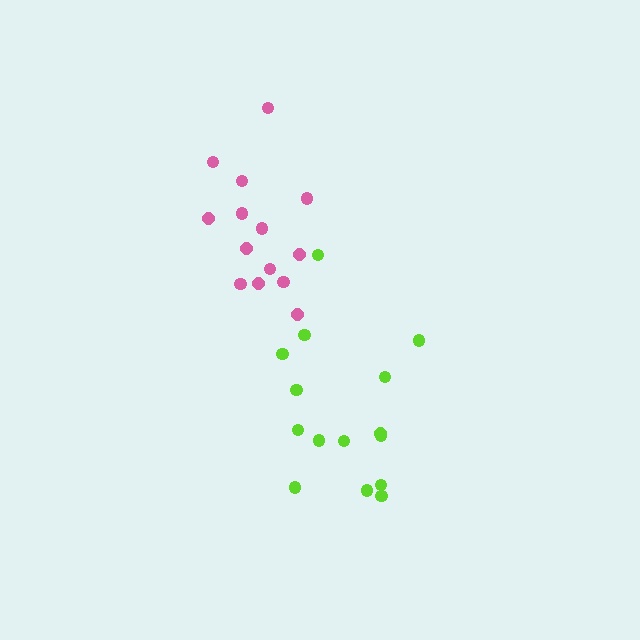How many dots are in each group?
Group 1: 14 dots, Group 2: 15 dots (29 total).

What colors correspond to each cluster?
The clusters are colored: pink, lime.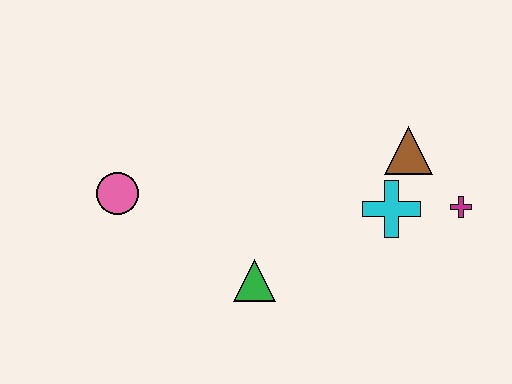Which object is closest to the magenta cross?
The cyan cross is closest to the magenta cross.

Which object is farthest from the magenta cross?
The pink circle is farthest from the magenta cross.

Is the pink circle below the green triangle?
No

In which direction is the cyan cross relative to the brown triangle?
The cyan cross is below the brown triangle.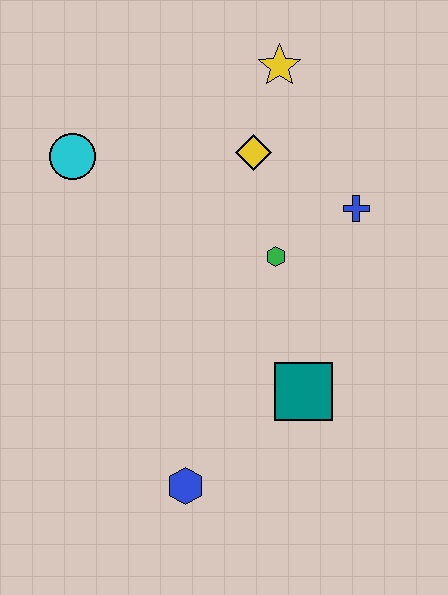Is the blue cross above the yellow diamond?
No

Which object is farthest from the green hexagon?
The blue hexagon is farthest from the green hexagon.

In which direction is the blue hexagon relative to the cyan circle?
The blue hexagon is below the cyan circle.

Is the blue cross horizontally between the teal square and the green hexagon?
No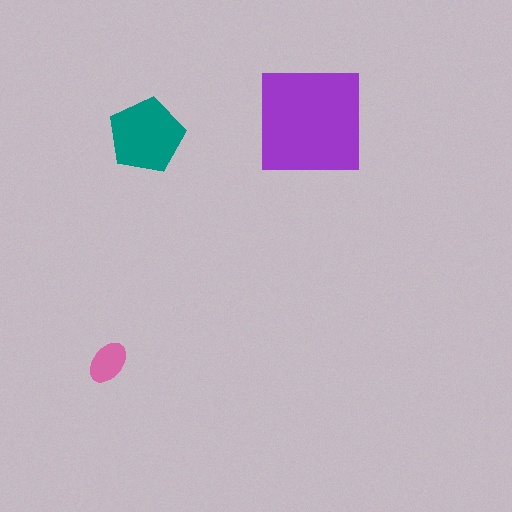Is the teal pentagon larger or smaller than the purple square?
Smaller.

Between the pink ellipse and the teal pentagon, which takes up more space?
The teal pentagon.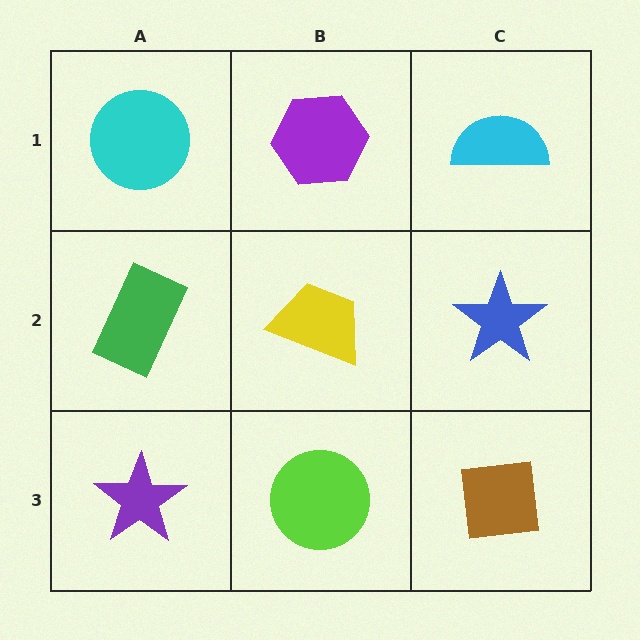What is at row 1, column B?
A purple hexagon.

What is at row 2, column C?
A blue star.